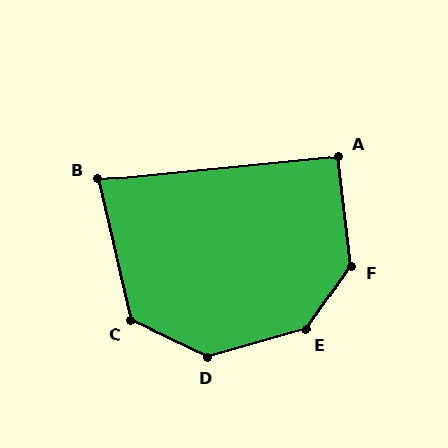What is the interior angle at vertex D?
Approximately 139 degrees (obtuse).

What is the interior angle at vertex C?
Approximately 129 degrees (obtuse).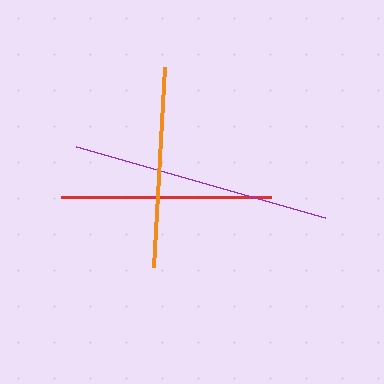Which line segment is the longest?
The purple line is the longest at approximately 258 pixels.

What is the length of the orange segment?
The orange segment is approximately 200 pixels long.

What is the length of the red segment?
The red segment is approximately 210 pixels long.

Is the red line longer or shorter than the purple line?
The purple line is longer than the red line.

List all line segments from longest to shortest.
From longest to shortest: purple, red, orange.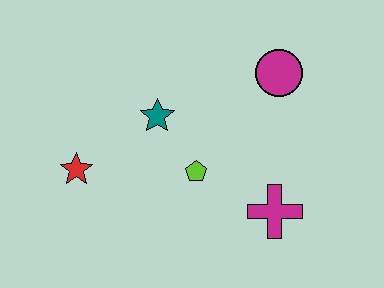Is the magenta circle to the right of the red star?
Yes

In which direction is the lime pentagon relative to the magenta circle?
The lime pentagon is below the magenta circle.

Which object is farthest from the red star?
The magenta circle is farthest from the red star.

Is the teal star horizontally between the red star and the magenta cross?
Yes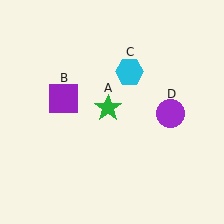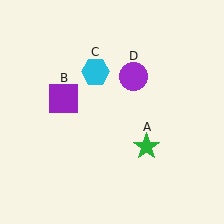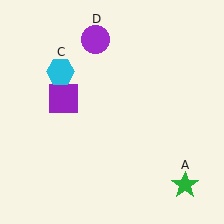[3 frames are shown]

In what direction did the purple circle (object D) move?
The purple circle (object D) moved up and to the left.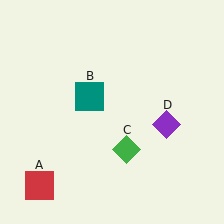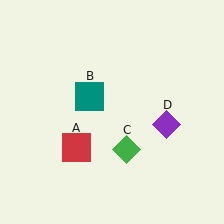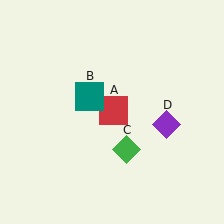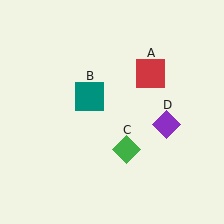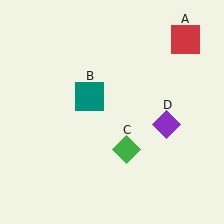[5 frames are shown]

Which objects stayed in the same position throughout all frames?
Teal square (object B) and green diamond (object C) and purple diamond (object D) remained stationary.